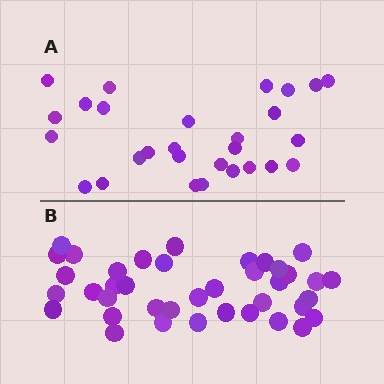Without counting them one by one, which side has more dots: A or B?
Region B (the bottom region) has more dots.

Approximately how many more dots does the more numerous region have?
Region B has roughly 12 or so more dots than region A.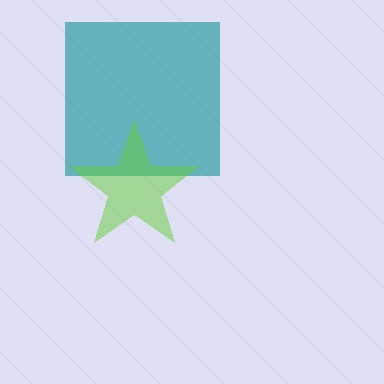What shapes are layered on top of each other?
The layered shapes are: a teal square, a lime star.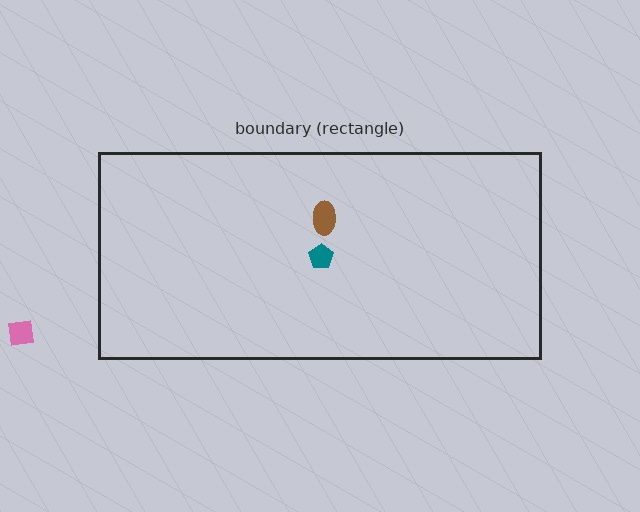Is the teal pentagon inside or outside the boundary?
Inside.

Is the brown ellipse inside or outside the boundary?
Inside.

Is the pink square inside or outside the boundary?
Outside.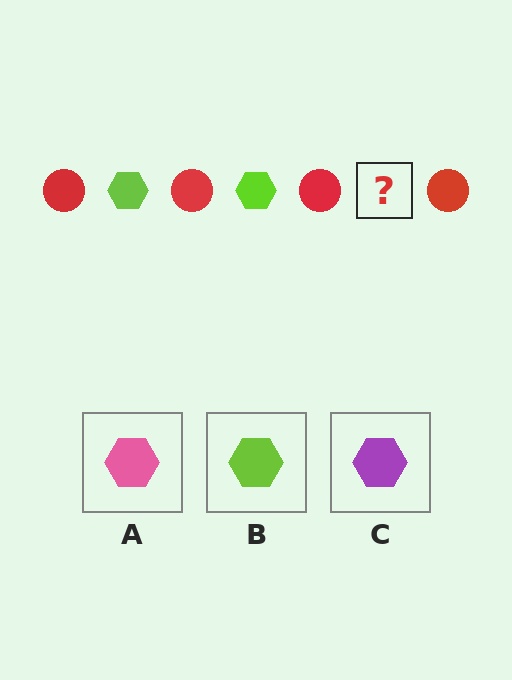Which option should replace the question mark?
Option B.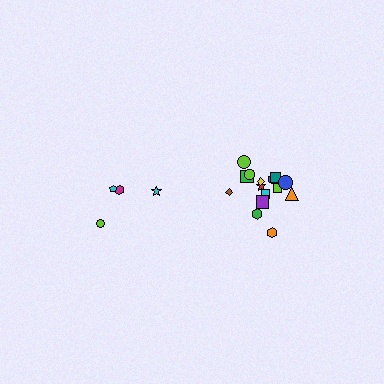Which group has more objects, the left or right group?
The right group.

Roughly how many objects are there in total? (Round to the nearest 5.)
Roughly 20 objects in total.